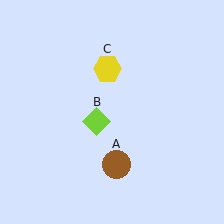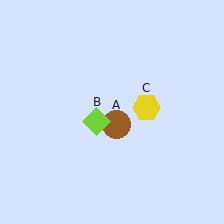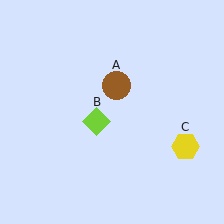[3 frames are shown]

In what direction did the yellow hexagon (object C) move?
The yellow hexagon (object C) moved down and to the right.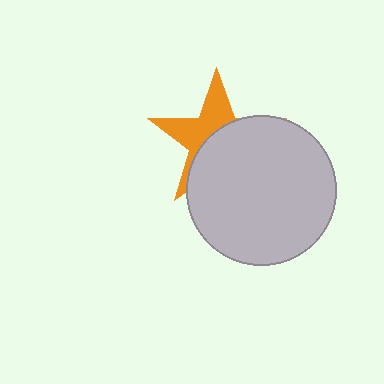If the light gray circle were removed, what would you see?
You would see the complete orange star.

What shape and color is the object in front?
The object in front is a light gray circle.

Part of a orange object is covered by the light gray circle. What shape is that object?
It is a star.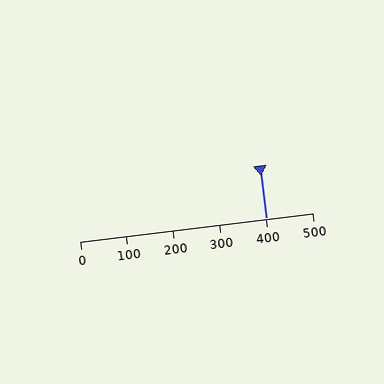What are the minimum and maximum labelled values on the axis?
The axis runs from 0 to 500.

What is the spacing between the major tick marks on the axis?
The major ticks are spaced 100 apart.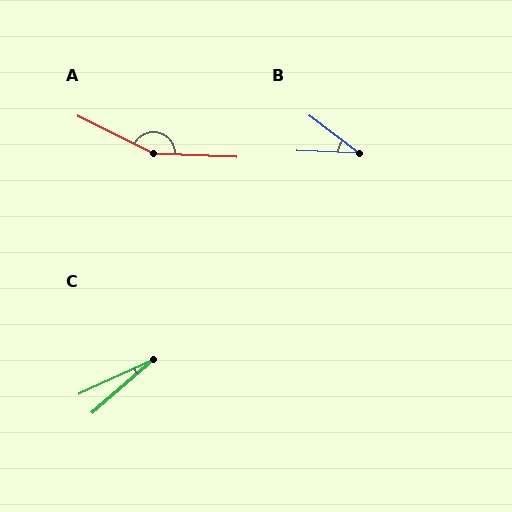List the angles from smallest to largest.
C (16°), B (35°), A (156°).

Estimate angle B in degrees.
Approximately 35 degrees.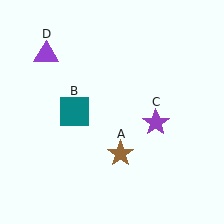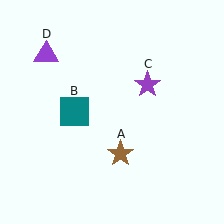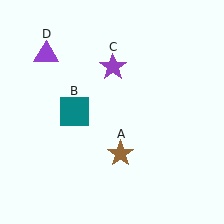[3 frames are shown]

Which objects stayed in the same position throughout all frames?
Brown star (object A) and teal square (object B) and purple triangle (object D) remained stationary.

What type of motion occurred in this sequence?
The purple star (object C) rotated counterclockwise around the center of the scene.